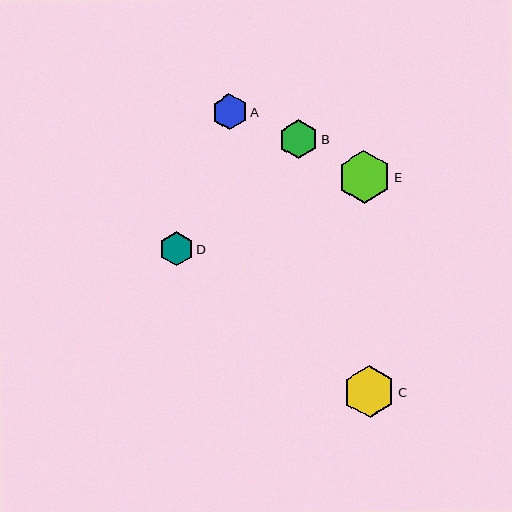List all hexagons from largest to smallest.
From largest to smallest: E, C, B, A, D.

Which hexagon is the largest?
Hexagon E is the largest with a size of approximately 53 pixels.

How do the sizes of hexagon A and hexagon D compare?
Hexagon A and hexagon D are approximately the same size.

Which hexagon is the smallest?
Hexagon D is the smallest with a size of approximately 34 pixels.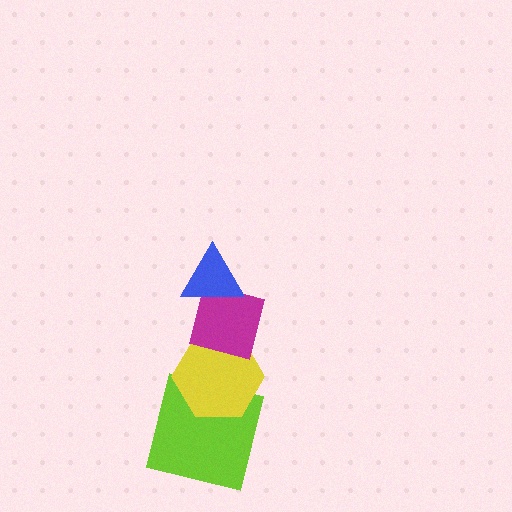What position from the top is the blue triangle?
The blue triangle is 1st from the top.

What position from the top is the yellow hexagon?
The yellow hexagon is 3rd from the top.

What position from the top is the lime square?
The lime square is 4th from the top.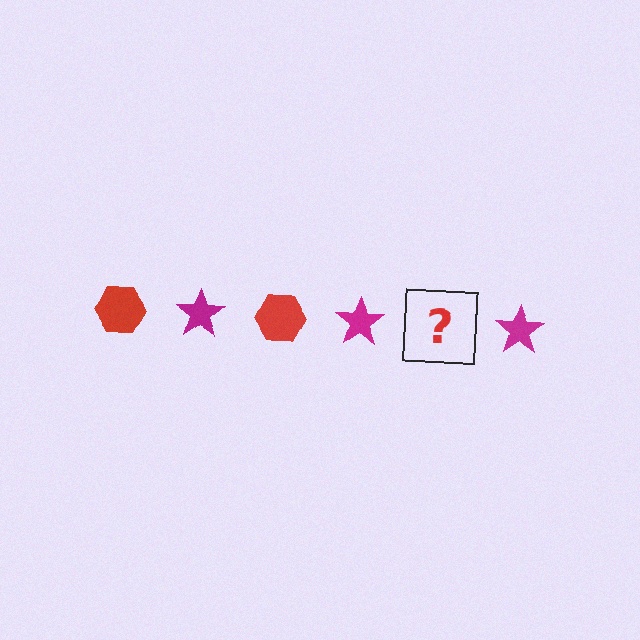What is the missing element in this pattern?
The missing element is a red hexagon.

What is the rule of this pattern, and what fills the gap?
The rule is that the pattern alternates between red hexagon and magenta star. The gap should be filled with a red hexagon.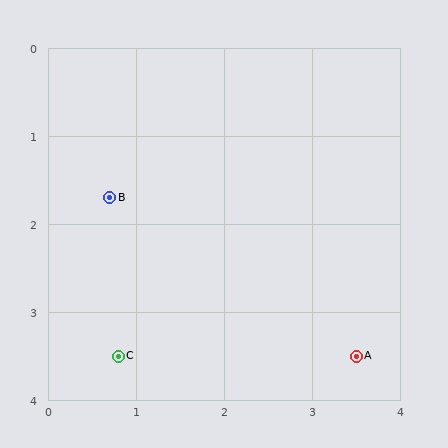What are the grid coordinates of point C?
Point C is at approximately (0.8, 3.5).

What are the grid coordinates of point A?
Point A is at approximately (3.5, 3.5).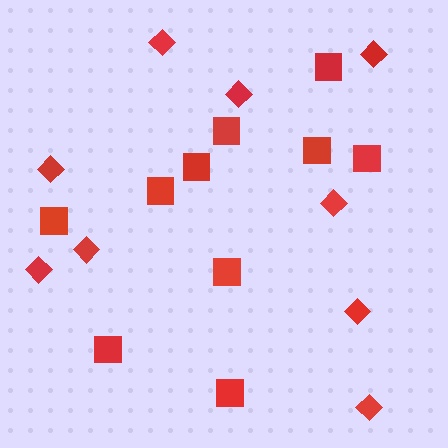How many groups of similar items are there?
There are 2 groups: one group of squares (10) and one group of diamonds (9).